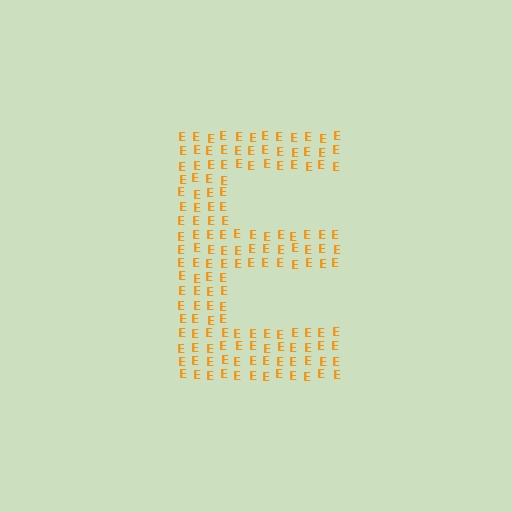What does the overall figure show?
The overall figure shows the letter E.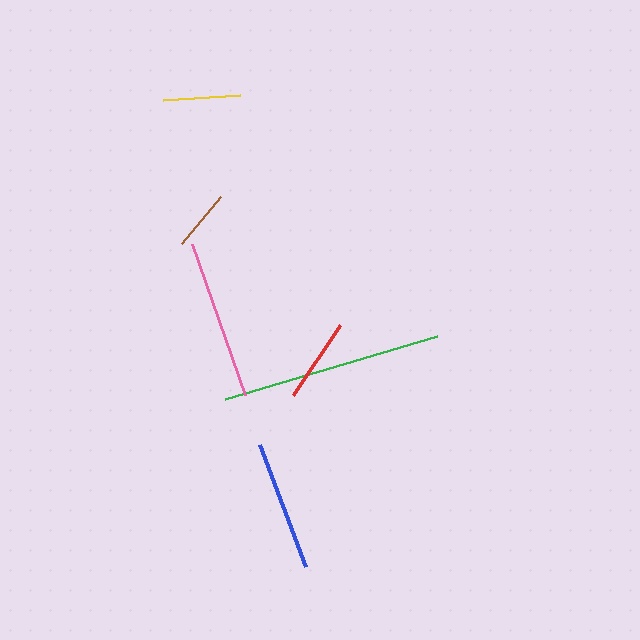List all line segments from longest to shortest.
From longest to shortest: green, pink, blue, red, yellow, brown.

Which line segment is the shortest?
The brown line is the shortest at approximately 61 pixels.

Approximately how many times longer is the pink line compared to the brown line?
The pink line is approximately 2.6 times the length of the brown line.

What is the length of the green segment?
The green segment is approximately 222 pixels long.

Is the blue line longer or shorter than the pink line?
The pink line is longer than the blue line.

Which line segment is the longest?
The green line is the longest at approximately 222 pixels.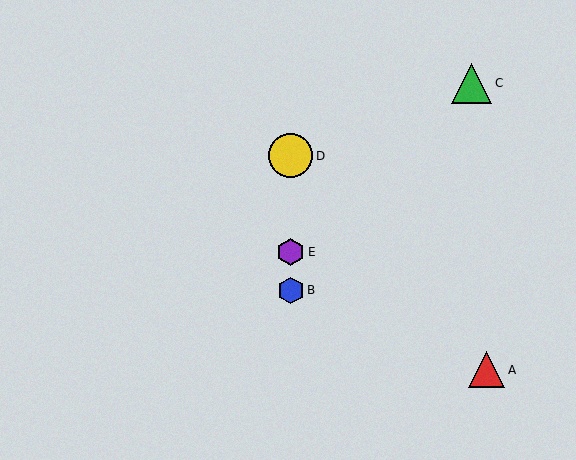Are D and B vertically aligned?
Yes, both are at x≈291.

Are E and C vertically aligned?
No, E is at x≈291 and C is at x≈471.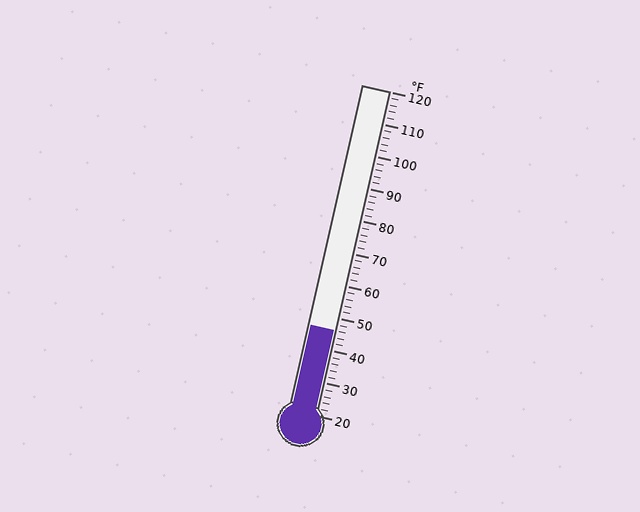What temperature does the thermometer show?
The thermometer shows approximately 46°F.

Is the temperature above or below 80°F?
The temperature is below 80°F.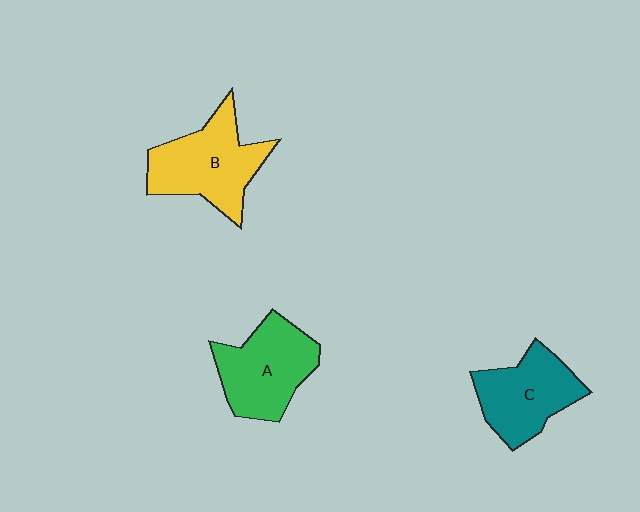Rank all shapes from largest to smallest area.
From largest to smallest: B (yellow), A (green), C (teal).